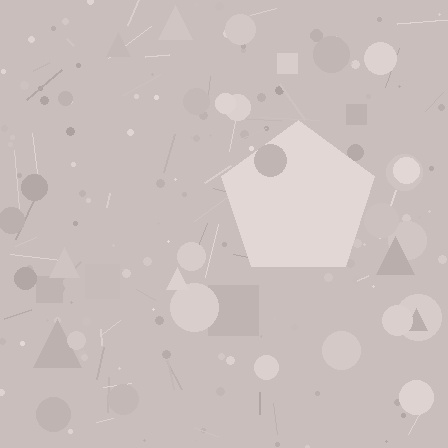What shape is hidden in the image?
A pentagon is hidden in the image.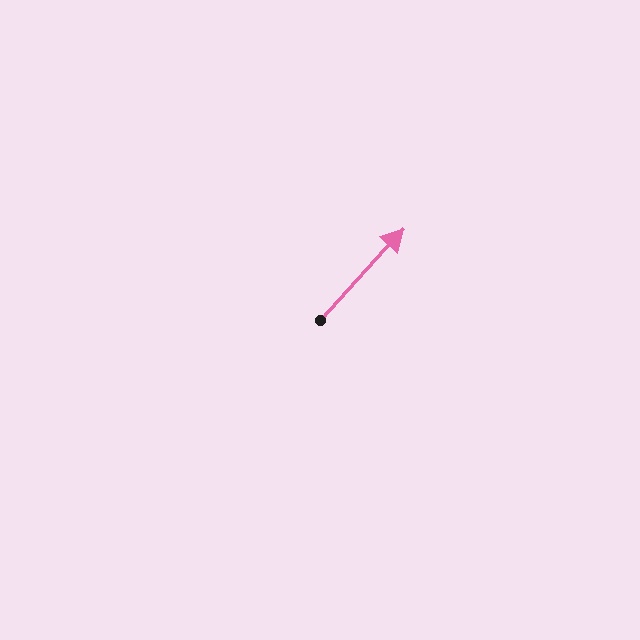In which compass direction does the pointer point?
Northeast.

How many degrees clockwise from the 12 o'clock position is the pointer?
Approximately 42 degrees.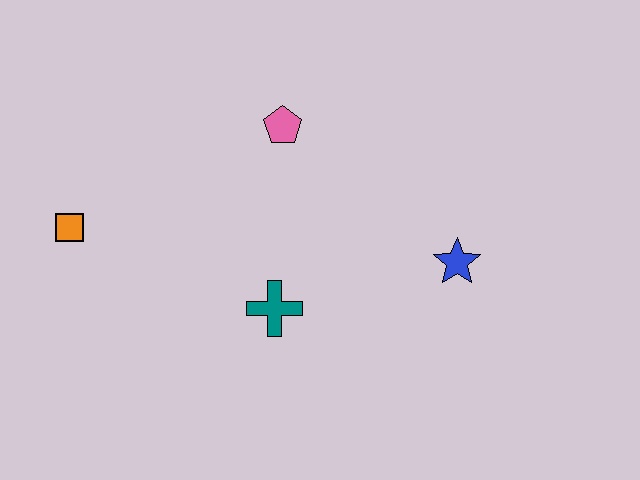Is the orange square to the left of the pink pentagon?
Yes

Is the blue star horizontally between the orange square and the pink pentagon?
No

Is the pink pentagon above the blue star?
Yes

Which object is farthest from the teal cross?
The orange square is farthest from the teal cross.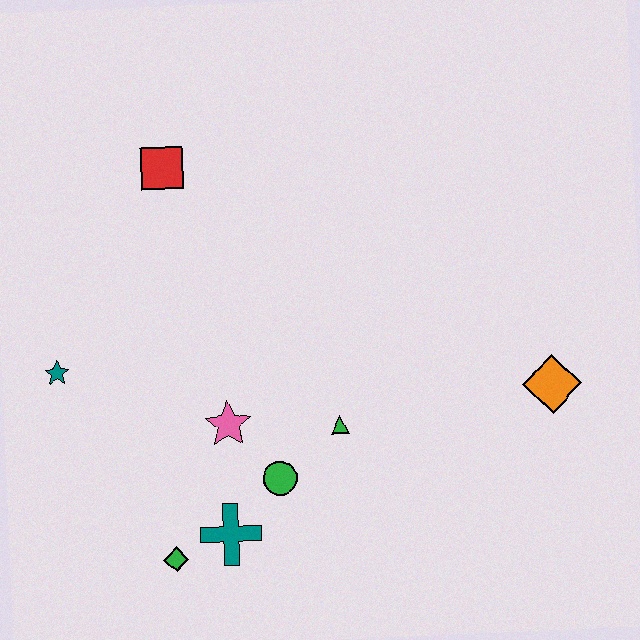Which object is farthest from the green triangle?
The red square is farthest from the green triangle.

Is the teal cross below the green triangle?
Yes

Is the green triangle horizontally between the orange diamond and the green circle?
Yes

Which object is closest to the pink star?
The green circle is closest to the pink star.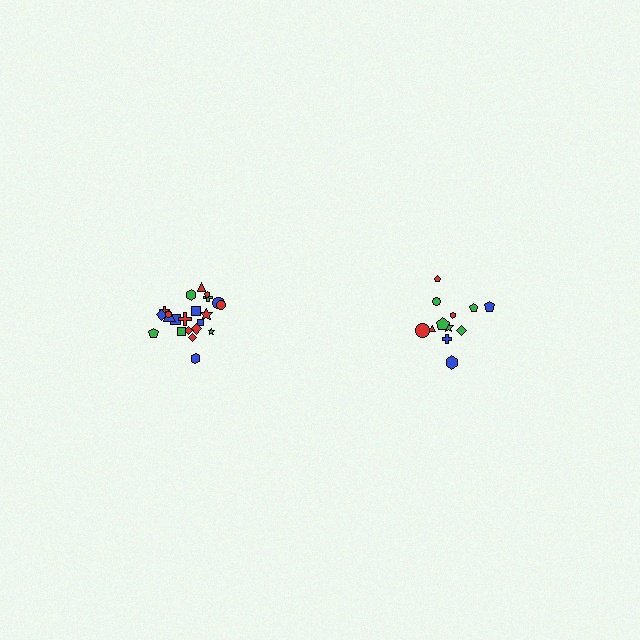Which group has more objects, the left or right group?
The left group.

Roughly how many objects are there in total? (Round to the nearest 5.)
Roughly 35 objects in total.